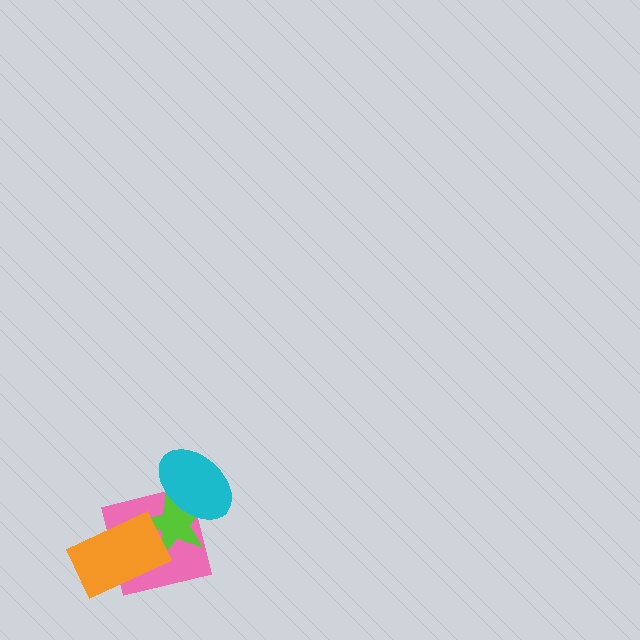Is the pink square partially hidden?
Yes, it is partially covered by another shape.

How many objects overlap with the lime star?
3 objects overlap with the lime star.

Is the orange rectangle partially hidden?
No, no other shape covers it.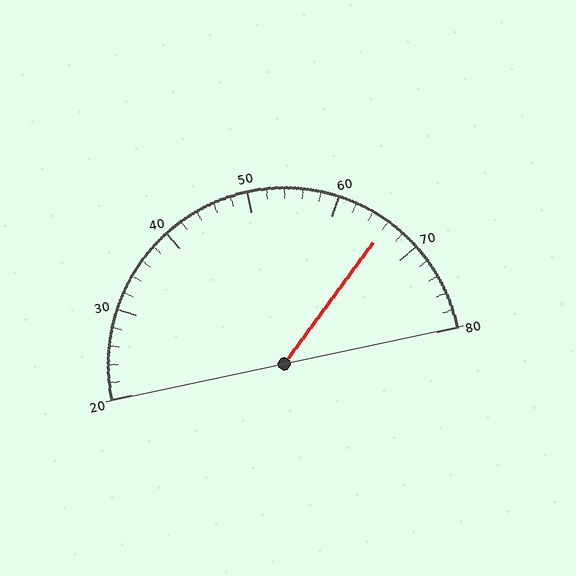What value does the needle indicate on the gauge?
The needle indicates approximately 66.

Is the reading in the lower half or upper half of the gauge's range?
The reading is in the upper half of the range (20 to 80).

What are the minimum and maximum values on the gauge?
The gauge ranges from 20 to 80.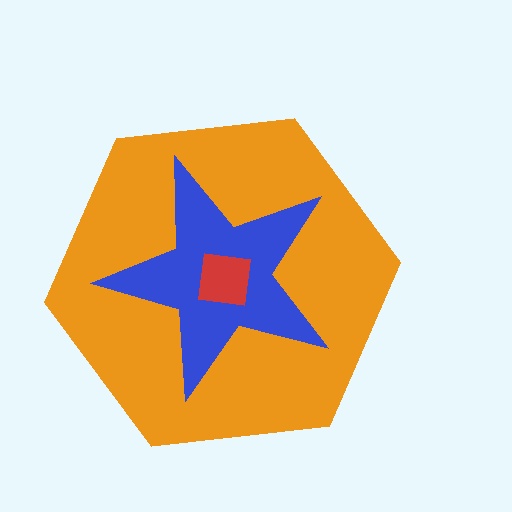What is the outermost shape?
The orange hexagon.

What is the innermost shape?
The red square.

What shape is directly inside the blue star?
The red square.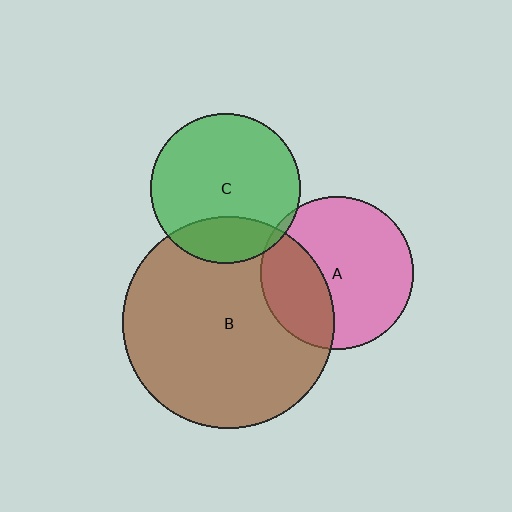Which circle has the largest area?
Circle B (brown).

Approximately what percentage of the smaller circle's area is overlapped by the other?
Approximately 5%.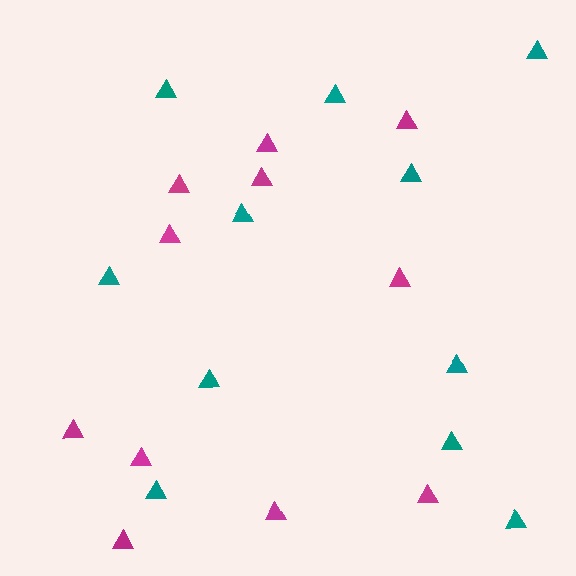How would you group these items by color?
There are 2 groups: one group of magenta triangles (11) and one group of teal triangles (11).